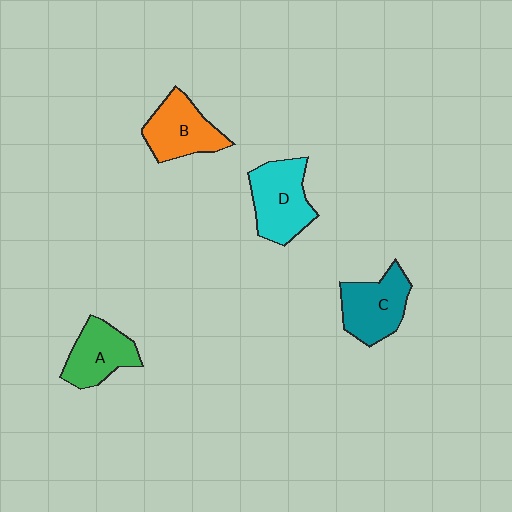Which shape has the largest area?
Shape D (cyan).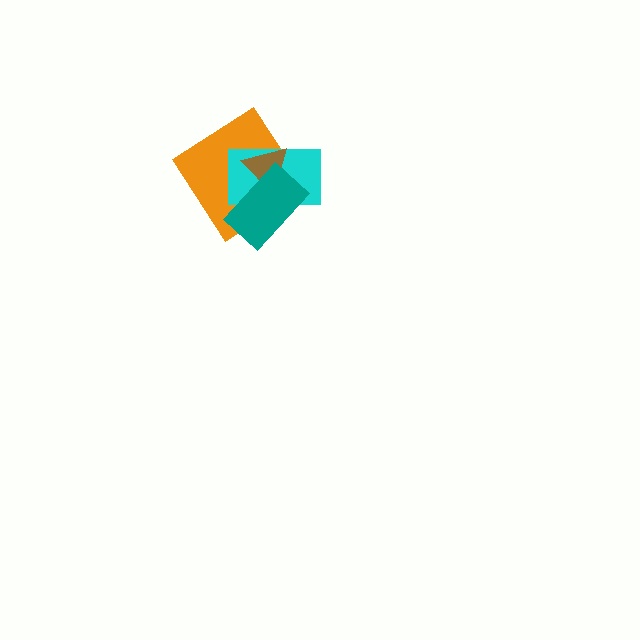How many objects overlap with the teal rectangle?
3 objects overlap with the teal rectangle.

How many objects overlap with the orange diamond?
3 objects overlap with the orange diamond.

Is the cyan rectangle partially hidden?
Yes, it is partially covered by another shape.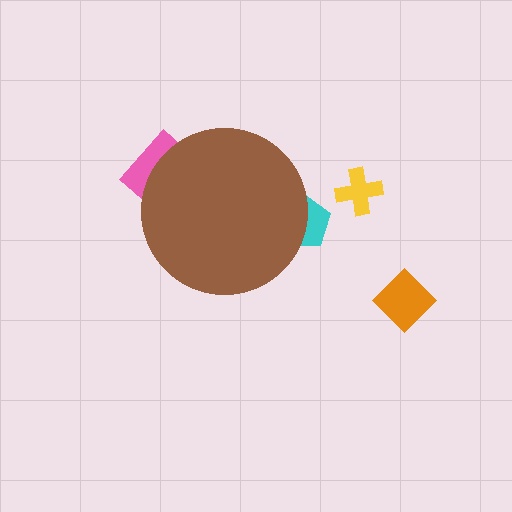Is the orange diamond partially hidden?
No, the orange diamond is fully visible.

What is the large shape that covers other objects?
A brown circle.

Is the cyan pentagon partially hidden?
Yes, the cyan pentagon is partially hidden behind the brown circle.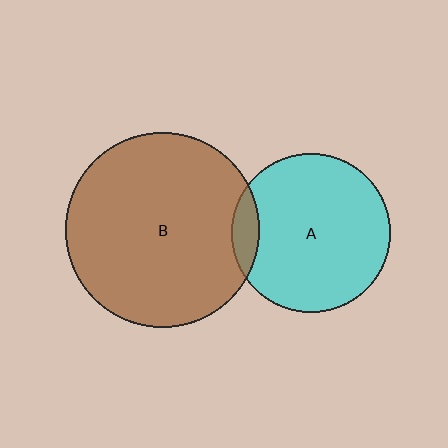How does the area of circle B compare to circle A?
Approximately 1.5 times.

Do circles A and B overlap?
Yes.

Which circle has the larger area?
Circle B (brown).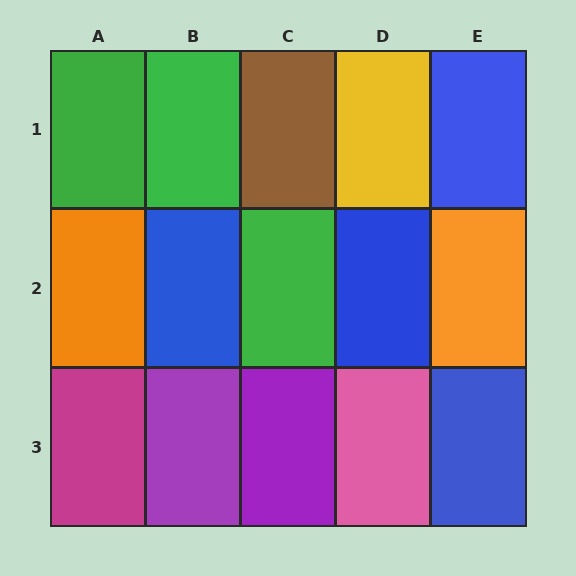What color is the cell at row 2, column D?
Blue.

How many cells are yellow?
1 cell is yellow.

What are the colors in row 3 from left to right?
Magenta, purple, purple, pink, blue.